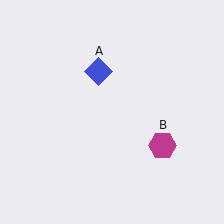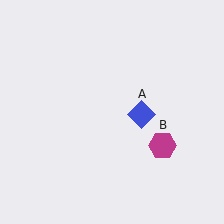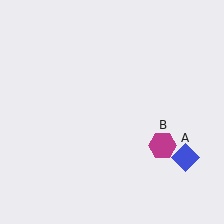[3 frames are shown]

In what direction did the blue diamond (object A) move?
The blue diamond (object A) moved down and to the right.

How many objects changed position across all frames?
1 object changed position: blue diamond (object A).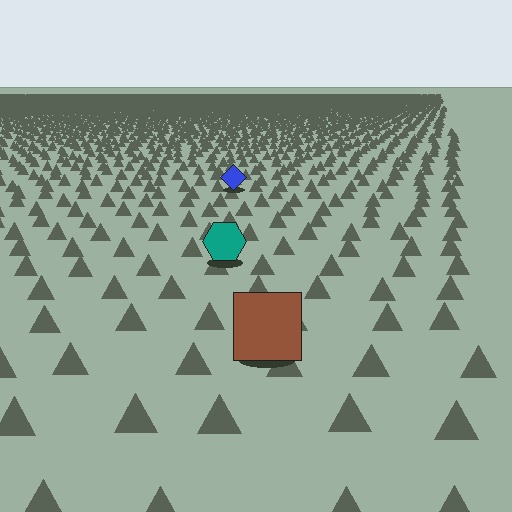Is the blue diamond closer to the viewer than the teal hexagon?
No. The teal hexagon is closer — you can tell from the texture gradient: the ground texture is coarser near it.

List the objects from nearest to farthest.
From nearest to farthest: the brown square, the teal hexagon, the blue diamond.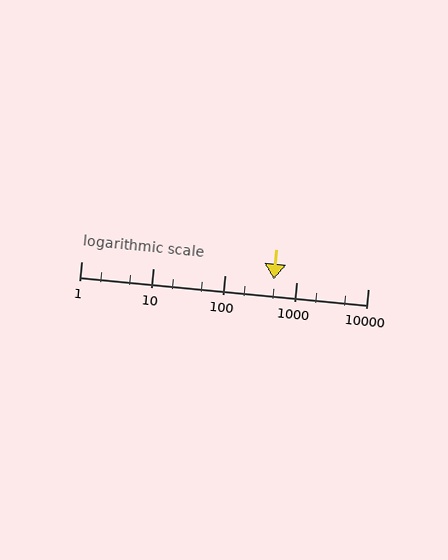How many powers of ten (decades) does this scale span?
The scale spans 4 decades, from 1 to 10000.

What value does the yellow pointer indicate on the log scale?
The pointer indicates approximately 480.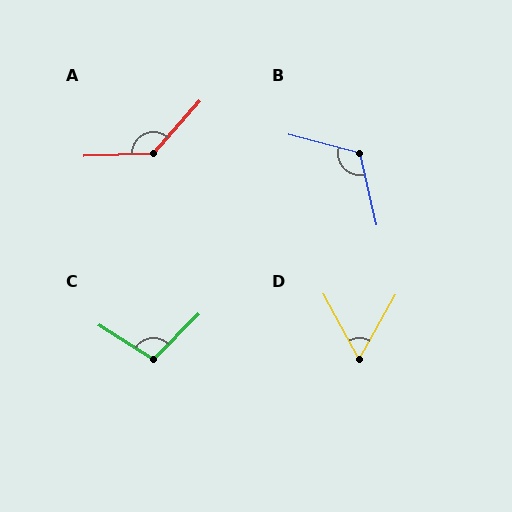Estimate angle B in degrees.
Approximately 118 degrees.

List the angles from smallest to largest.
D (58°), C (103°), B (118°), A (133°).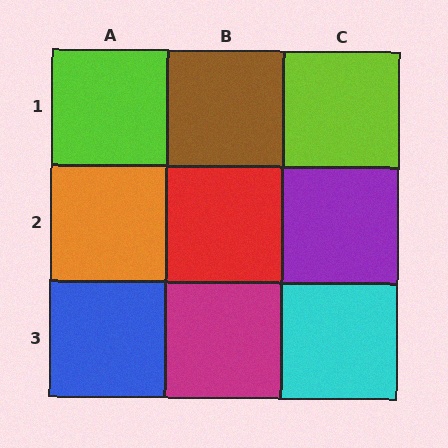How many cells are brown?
1 cell is brown.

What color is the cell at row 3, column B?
Magenta.